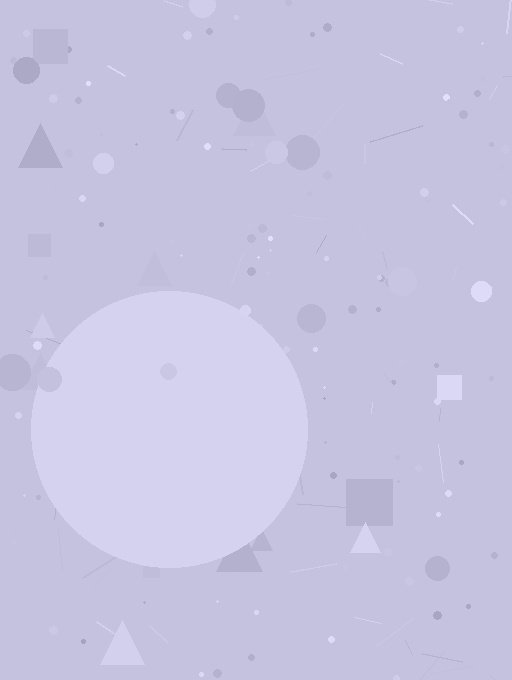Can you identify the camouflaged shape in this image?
The camouflaged shape is a circle.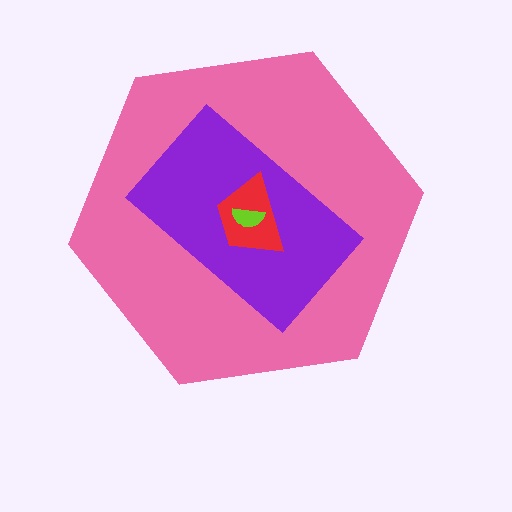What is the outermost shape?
The pink hexagon.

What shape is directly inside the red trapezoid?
The lime semicircle.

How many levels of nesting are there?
4.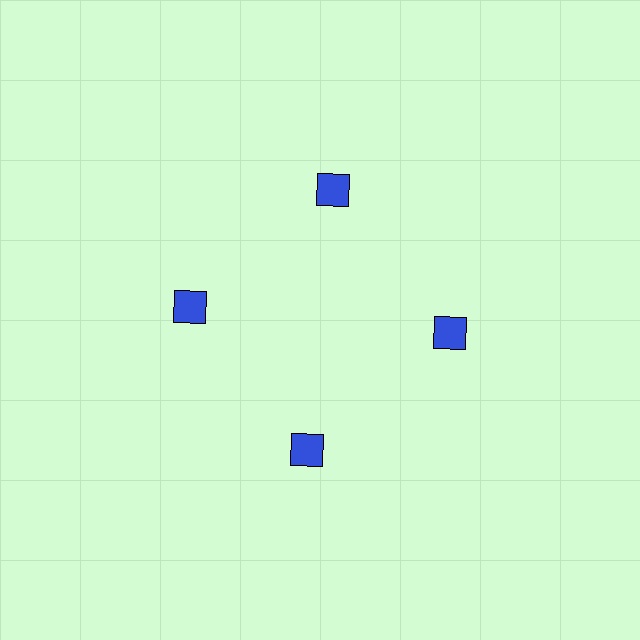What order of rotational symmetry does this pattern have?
This pattern has 4-fold rotational symmetry.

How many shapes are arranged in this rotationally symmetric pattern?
There are 4 shapes, arranged in 4 groups of 1.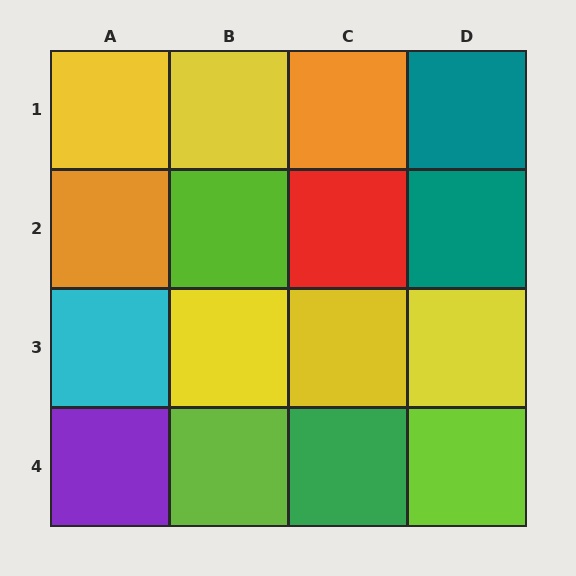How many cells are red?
1 cell is red.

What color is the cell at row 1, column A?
Yellow.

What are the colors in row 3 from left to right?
Cyan, yellow, yellow, yellow.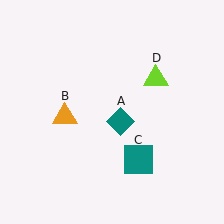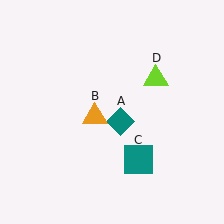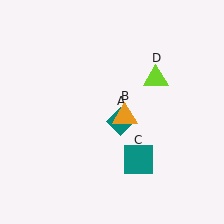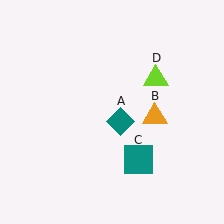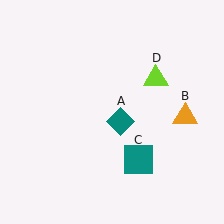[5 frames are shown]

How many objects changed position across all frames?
1 object changed position: orange triangle (object B).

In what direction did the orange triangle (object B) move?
The orange triangle (object B) moved right.